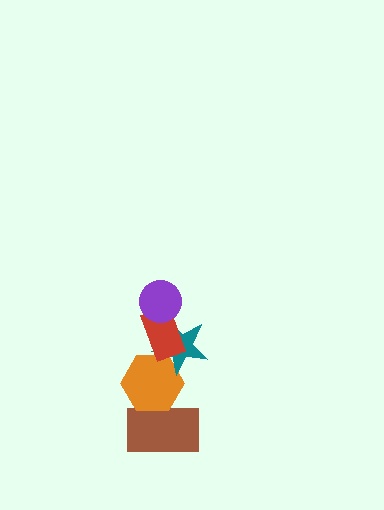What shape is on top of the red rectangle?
The purple circle is on top of the red rectangle.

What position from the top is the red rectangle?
The red rectangle is 2nd from the top.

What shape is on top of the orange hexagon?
The teal star is on top of the orange hexagon.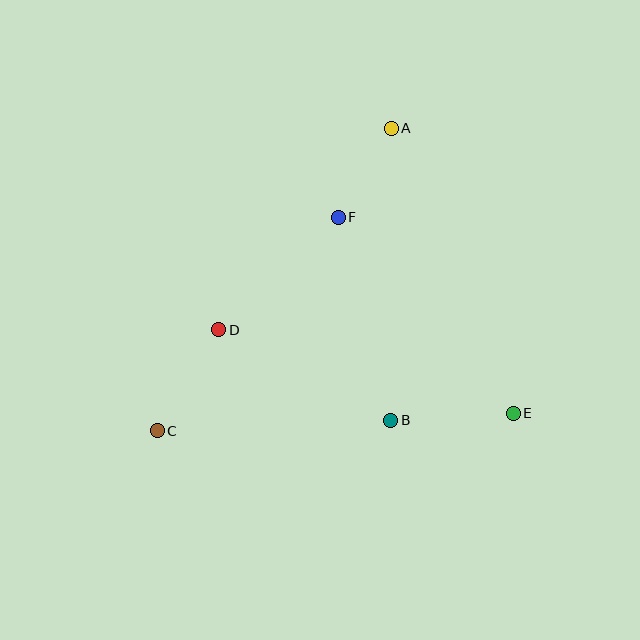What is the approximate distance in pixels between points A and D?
The distance between A and D is approximately 265 pixels.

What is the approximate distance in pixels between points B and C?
The distance between B and C is approximately 233 pixels.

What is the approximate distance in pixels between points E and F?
The distance between E and F is approximately 263 pixels.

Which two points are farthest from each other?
Points A and C are farthest from each other.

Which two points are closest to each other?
Points A and F are closest to each other.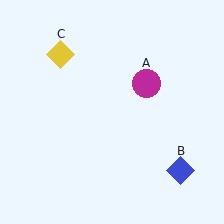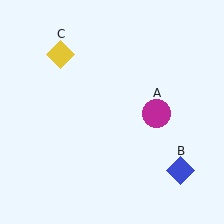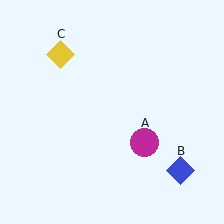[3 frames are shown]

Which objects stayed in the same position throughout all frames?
Blue diamond (object B) and yellow diamond (object C) remained stationary.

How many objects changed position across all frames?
1 object changed position: magenta circle (object A).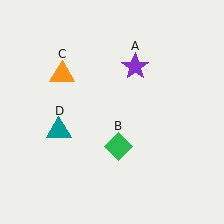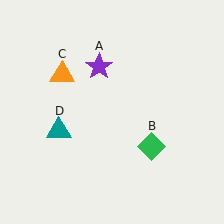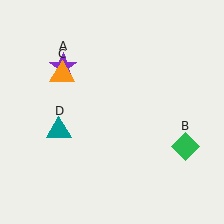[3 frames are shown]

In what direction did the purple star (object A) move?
The purple star (object A) moved left.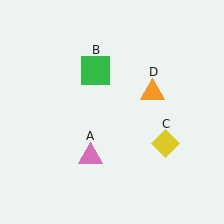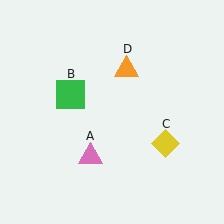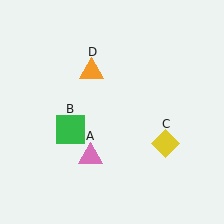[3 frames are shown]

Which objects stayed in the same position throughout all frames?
Pink triangle (object A) and yellow diamond (object C) remained stationary.